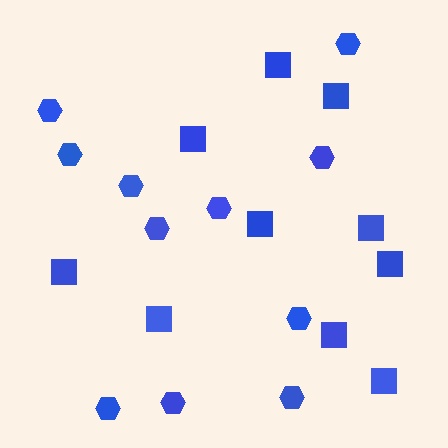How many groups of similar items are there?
There are 2 groups: one group of squares (10) and one group of hexagons (11).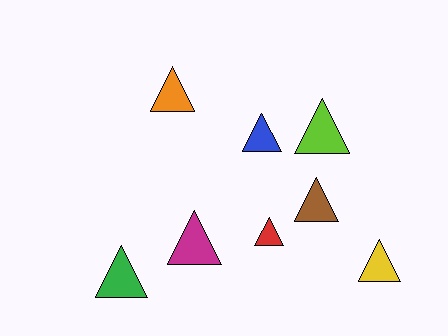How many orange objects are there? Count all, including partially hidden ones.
There is 1 orange object.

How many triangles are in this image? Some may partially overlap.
There are 8 triangles.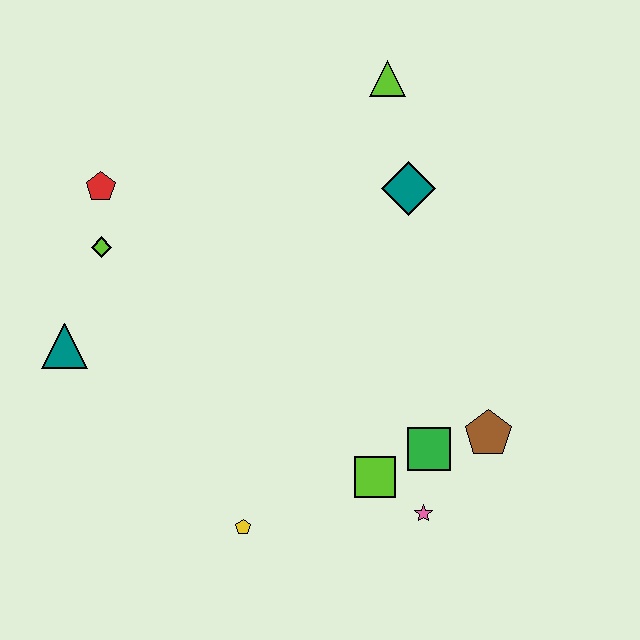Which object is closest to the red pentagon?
The lime diamond is closest to the red pentagon.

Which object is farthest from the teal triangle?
The brown pentagon is farthest from the teal triangle.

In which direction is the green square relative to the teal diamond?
The green square is below the teal diamond.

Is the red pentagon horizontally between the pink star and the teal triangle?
Yes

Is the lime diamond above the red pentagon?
No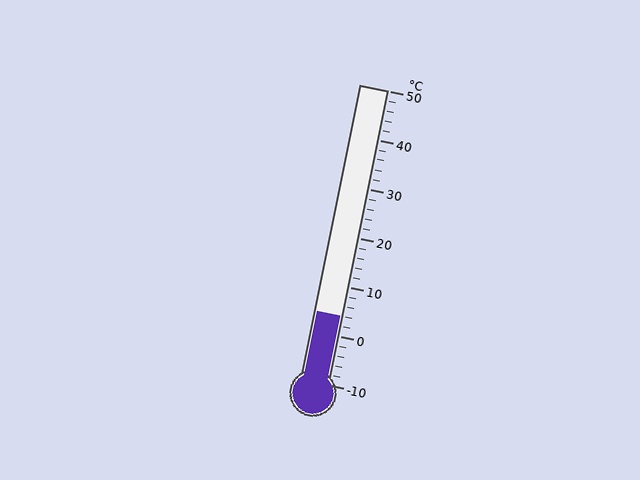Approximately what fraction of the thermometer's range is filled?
The thermometer is filled to approximately 25% of its range.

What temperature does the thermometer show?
The thermometer shows approximately 4°C.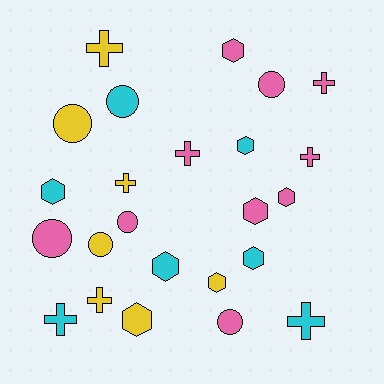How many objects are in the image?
There are 24 objects.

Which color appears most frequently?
Pink, with 10 objects.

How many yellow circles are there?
There are 2 yellow circles.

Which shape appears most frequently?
Hexagon, with 9 objects.